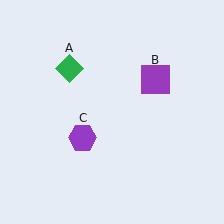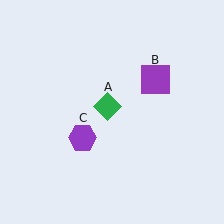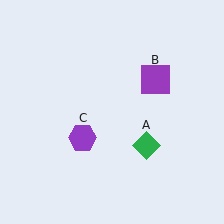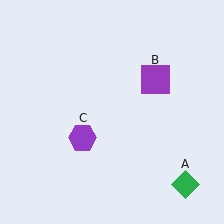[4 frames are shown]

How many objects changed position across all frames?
1 object changed position: green diamond (object A).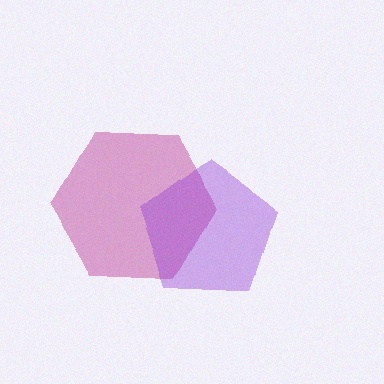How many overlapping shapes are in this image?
There are 2 overlapping shapes in the image.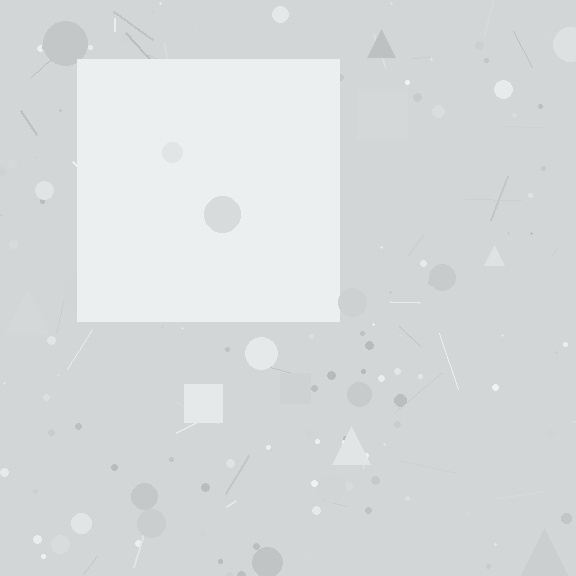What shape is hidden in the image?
A square is hidden in the image.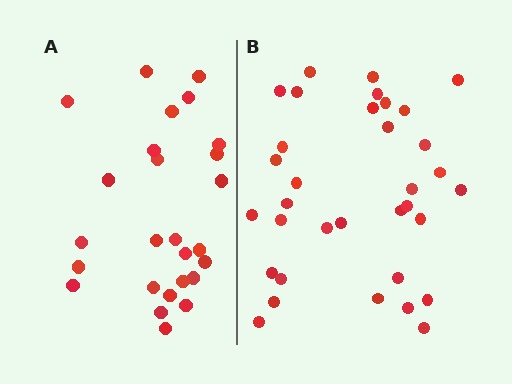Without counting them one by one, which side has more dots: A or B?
Region B (the right region) has more dots.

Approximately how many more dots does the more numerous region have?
Region B has roughly 8 or so more dots than region A.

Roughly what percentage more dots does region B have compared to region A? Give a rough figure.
About 30% more.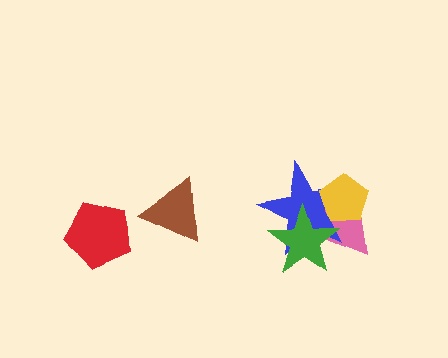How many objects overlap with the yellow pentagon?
2 objects overlap with the yellow pentagon.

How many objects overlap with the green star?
2 objects overlap with the green star.